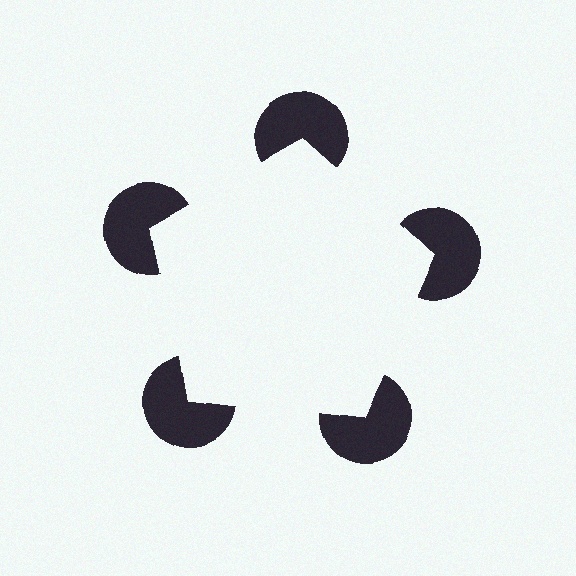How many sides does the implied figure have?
5 sides.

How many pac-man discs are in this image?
There are 5 — one at each vertex of the illusory pentagon.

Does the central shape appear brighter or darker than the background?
It typically appears slightly brighter than the background, even though no actual brightness change is drawn.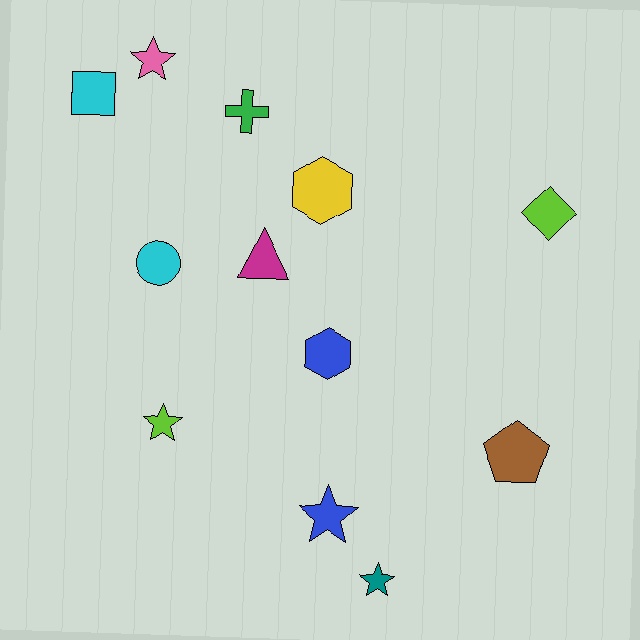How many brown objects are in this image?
There is 1 brown object.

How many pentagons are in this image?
There is 1 pentagon.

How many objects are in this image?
There are 12 objects.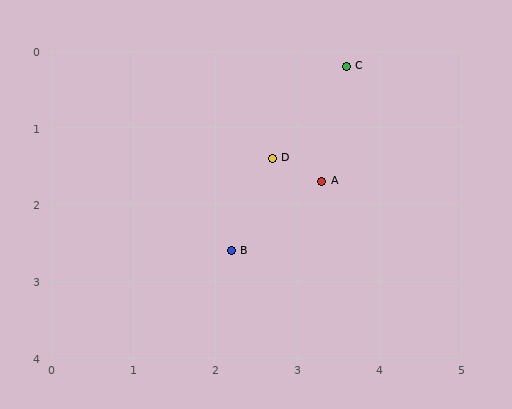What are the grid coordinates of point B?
Point B is at approximately (2.2, 2.6).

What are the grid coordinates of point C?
Point C is at approximately (3.6, 0.2).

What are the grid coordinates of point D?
Point D is at approximately (2.7, 1.4).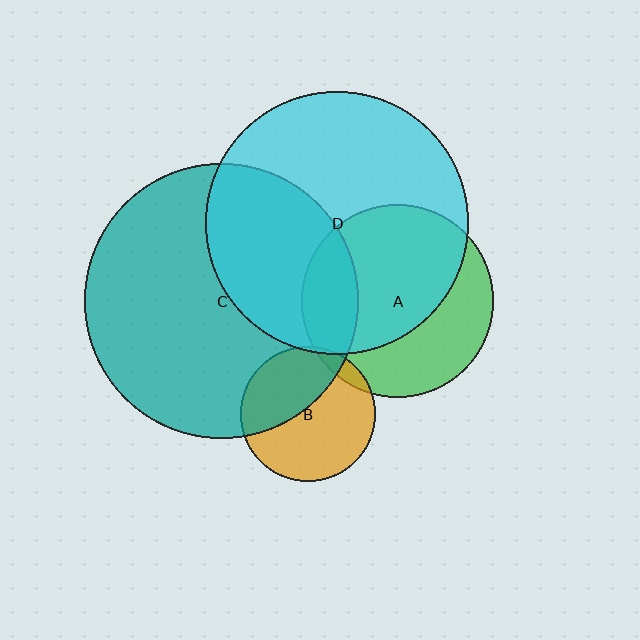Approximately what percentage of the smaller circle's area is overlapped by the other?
Approximately 5%.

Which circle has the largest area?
Circle C (teal).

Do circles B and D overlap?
Yes.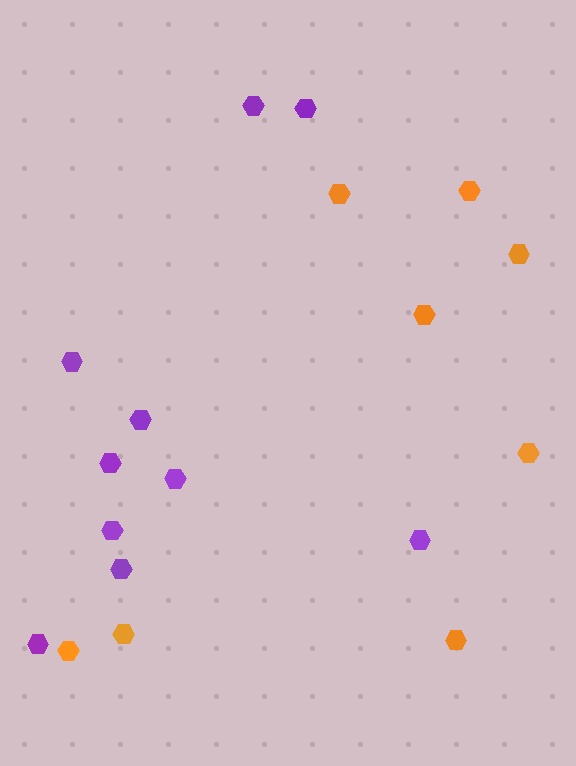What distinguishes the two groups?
There are 2 groups: one group of orange hexagons (8) and one group of purple hexagons (10).